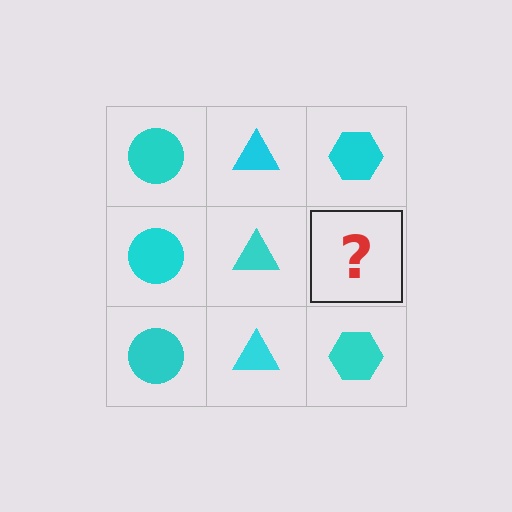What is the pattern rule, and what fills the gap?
The rule is that each column has a consistent shape. The gap should be filled with a cyan hexagon.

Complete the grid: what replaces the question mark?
The question mark should be replaced with a cyan hexagon.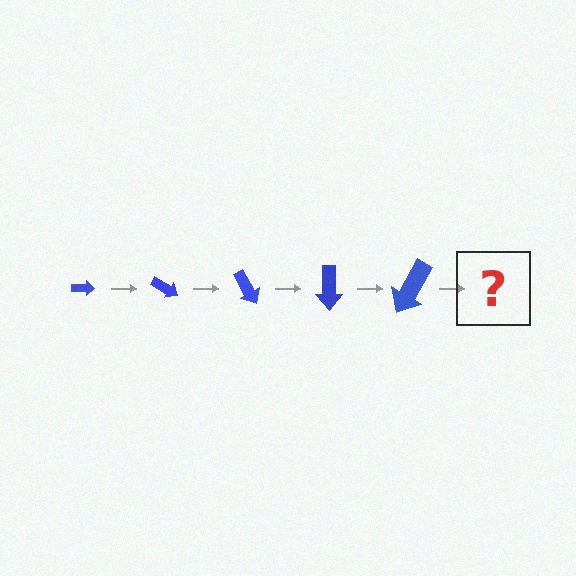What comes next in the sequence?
The next element should be an arrow, larger than the previous one and rotated 150 degrees from the start.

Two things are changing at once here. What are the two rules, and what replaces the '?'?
The two rules are that the arrow grows larger each step and it rotates 30 degrees each step. The '?' should be an arrow, larger than the previous one and rotated 150 degrees from the start.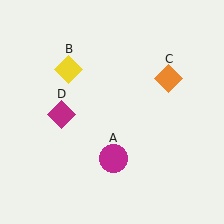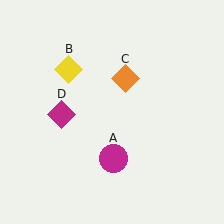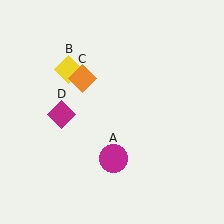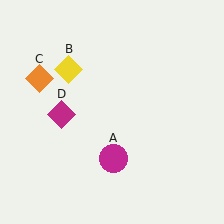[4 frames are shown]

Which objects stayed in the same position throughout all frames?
Magenta circle (object A) and yellow diamond (object B) and magenta diamond (object D) remained stationary.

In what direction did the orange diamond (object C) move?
The orange diamond (object C) moved left.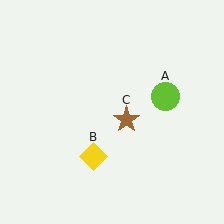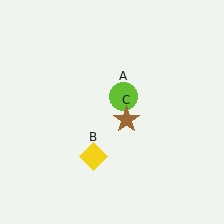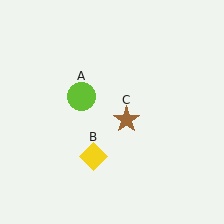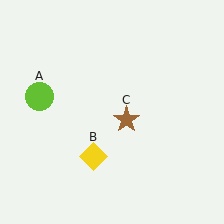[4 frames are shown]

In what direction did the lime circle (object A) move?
The lime circle (object A) moved left.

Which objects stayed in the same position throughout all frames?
Yellow diamond (object B) and brown star (object C) remained stationary.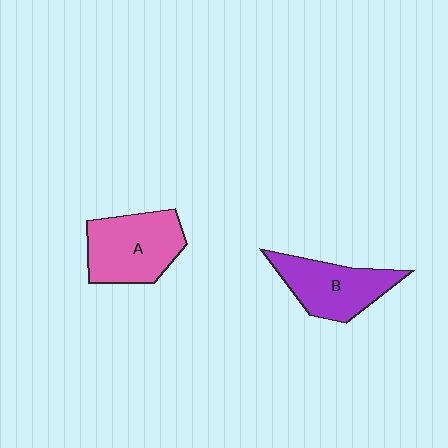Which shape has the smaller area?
Shape B (purple).